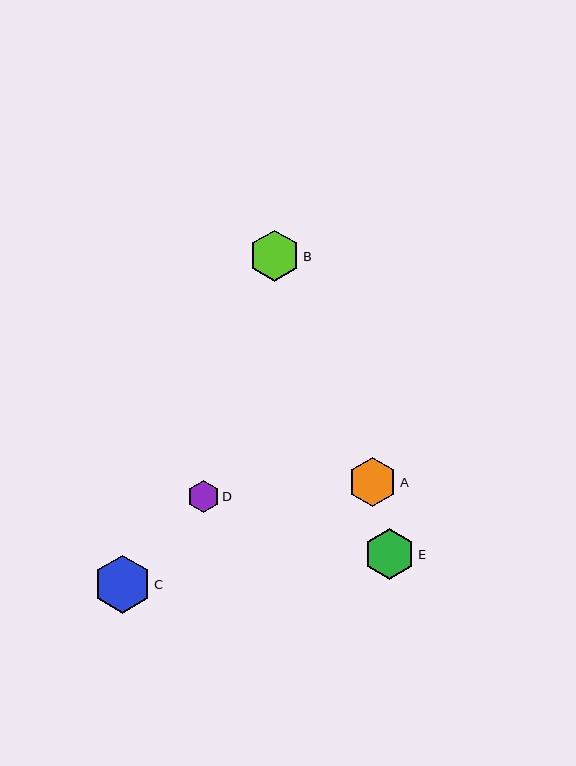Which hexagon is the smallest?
Hexagon D is the smallest with a size of approximately 32 pixels.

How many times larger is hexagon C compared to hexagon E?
Hexagon C is approximately 1.1 times the size of hexagon E.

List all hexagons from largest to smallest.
From largest to smallest: C, B, E, A, D.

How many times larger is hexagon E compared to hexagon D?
Hexagon E is approximately 1.6 times the size of hexagon D.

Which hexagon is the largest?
Hexagon C is the largest with a size of approximately 58 pixels.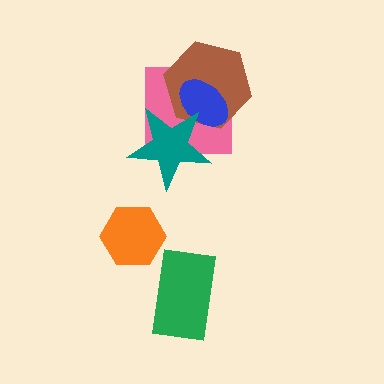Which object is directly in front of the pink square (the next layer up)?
The brown hexagon is directly in front of the pink square.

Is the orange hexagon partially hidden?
No, no other shape covers it.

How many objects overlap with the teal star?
3 objects overlap with the teal star.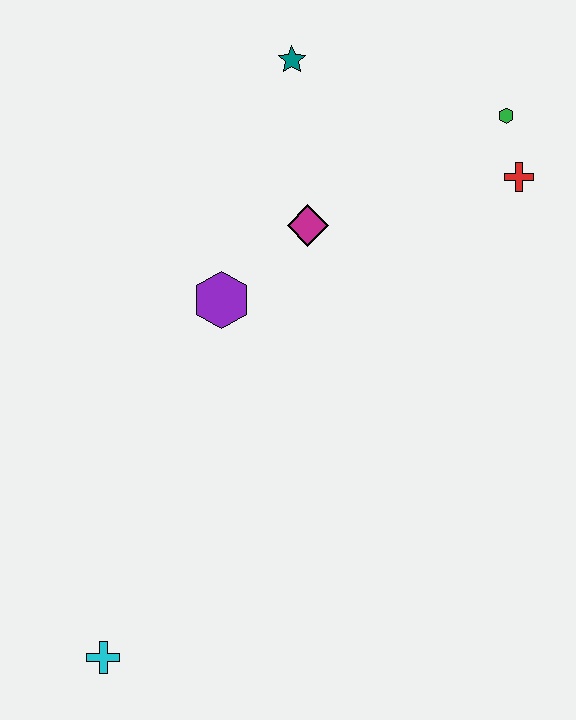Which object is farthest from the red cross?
The cyan cross is farthest from the red cross.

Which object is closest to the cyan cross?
The purple hexagon is closest to the cyan cross.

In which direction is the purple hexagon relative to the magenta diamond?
The purple hexagon is to the left of the magenta diamond.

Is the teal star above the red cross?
Yes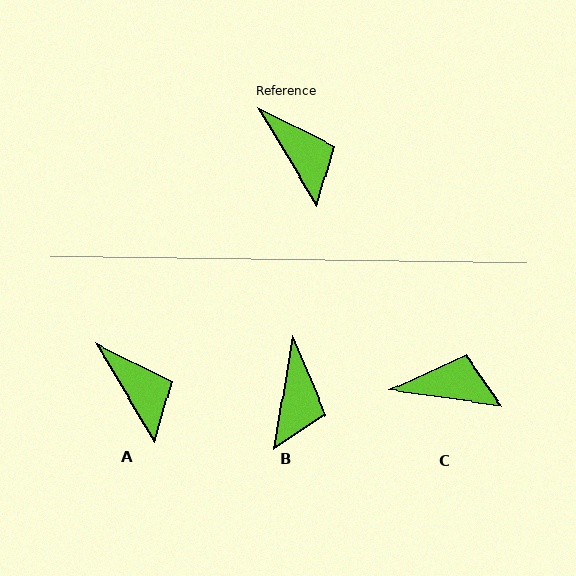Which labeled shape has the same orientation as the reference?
A.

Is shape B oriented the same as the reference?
No, it is off by about 40 degrees.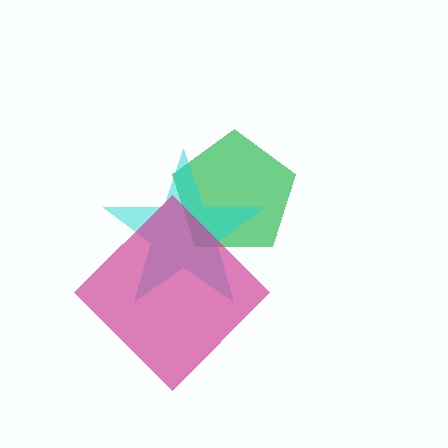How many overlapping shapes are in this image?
There are 3 overlapping shapes in the image.